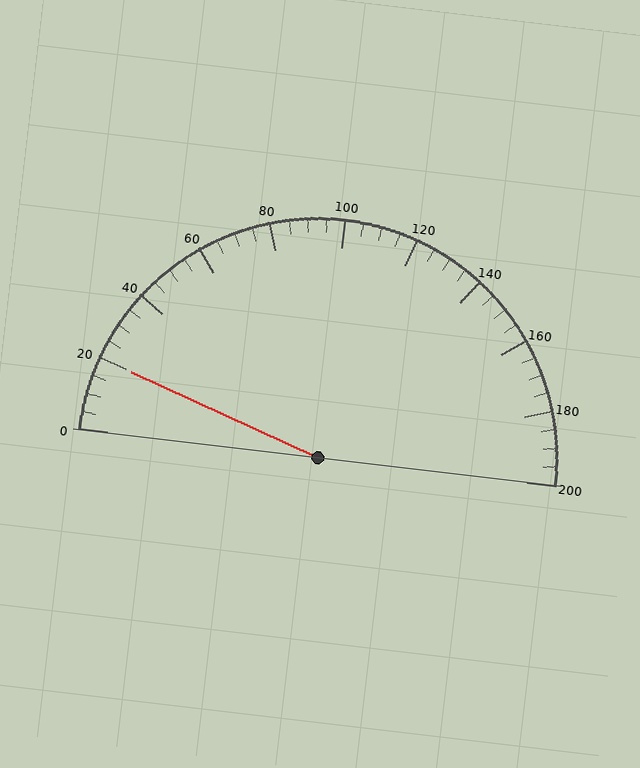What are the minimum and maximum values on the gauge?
The gauge ranges from 0 to 200.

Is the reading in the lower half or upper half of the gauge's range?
The reading is in the lower half of the range (0 to 200).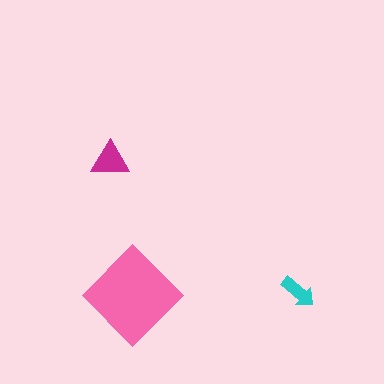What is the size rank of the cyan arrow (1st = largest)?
3rd.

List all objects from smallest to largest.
The cyan arrow, the magenta triangle, the pink diamond.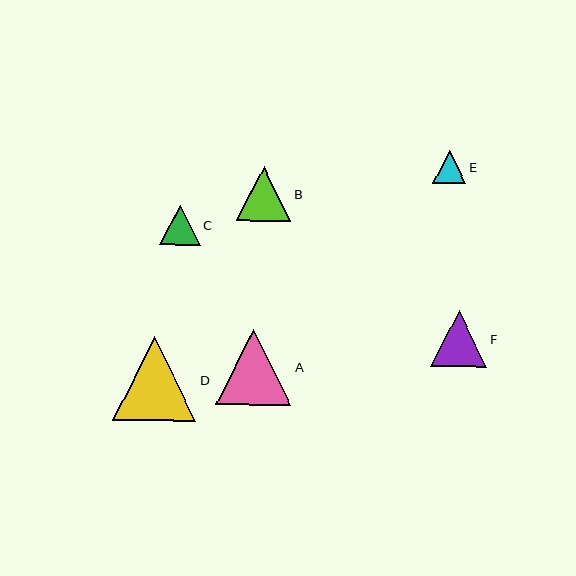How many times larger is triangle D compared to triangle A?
Triangle D is approximately 1.1 times the size of triangle A.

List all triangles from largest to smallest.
From largest to smallest: D, A, F, B, C, E.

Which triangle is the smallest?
Triangle E is the smallest with a size of approximately 33 pixels.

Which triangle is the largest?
Triangle D is the largest with a size of approximately 83 pixels.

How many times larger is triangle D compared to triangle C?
Triangle D is approximately 2.1 times the size of triangle C.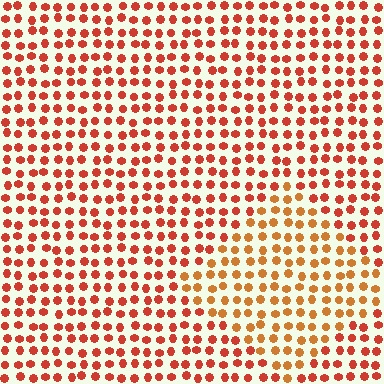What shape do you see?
I see a diamond.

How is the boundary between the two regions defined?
The boundary is defined purely by a slight shift in hue (about 25 degrees). Spacing, size, and orientation are identical on both sides.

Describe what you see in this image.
The image is filled with small red elements in a uniform arrangement. A diamond-shaped region is visible where the elements are tinted to a slightly different hue, forming a subtle color boundary.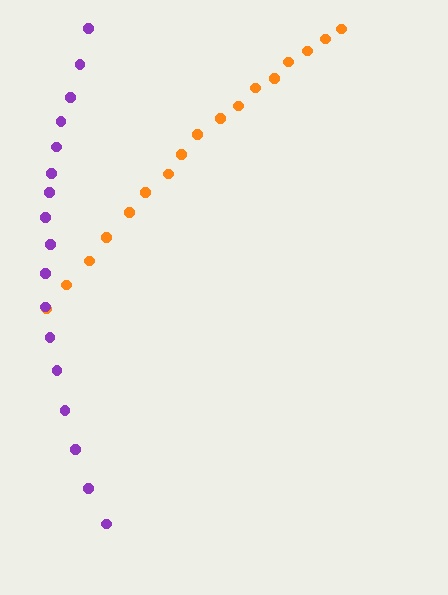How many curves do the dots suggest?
There are 2 distinct paths.